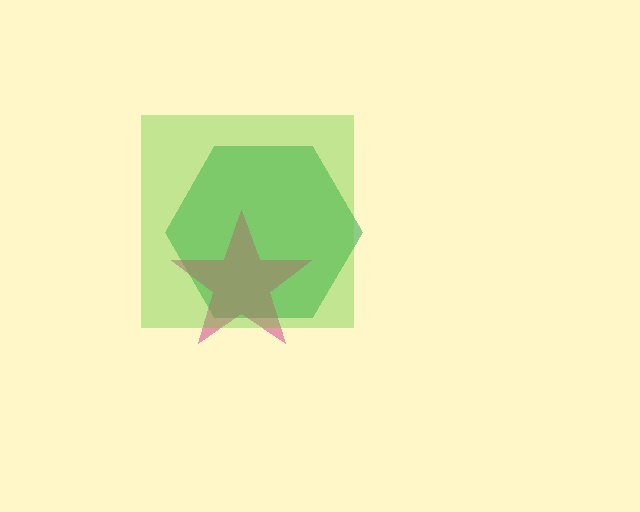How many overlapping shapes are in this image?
There are 3 overlapping shapes in the image.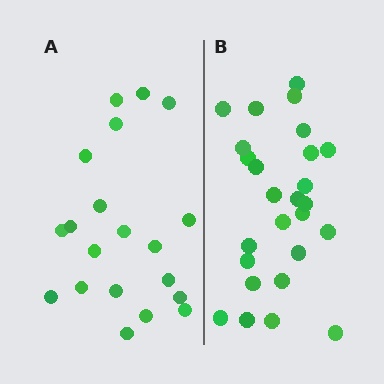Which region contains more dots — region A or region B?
Region B (the right region) has more dots.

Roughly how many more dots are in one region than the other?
Region B has about 6 more dots than region A.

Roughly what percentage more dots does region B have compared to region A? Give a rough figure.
About 30% more.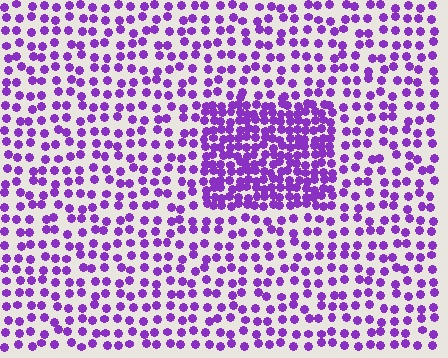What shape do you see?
I see a rectangle.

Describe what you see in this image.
The image contains small purple elements arranged at two different densities. A rectangle-shaped region is visible where the elements are more densely packed than the surrounding area.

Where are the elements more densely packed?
The elements are more densely packed inside the rectangle boundary.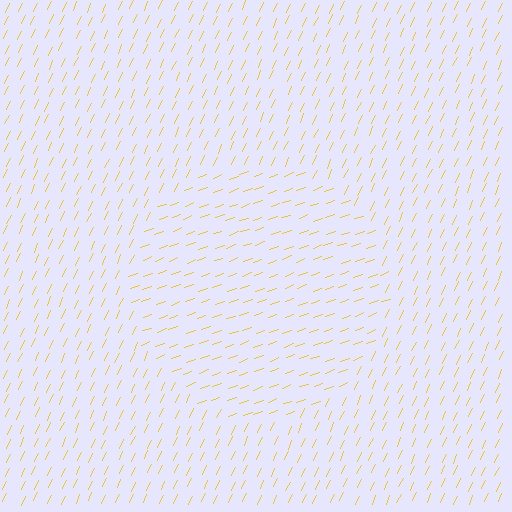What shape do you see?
I see a circle.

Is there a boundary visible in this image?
Yes, there is a texture boundary formed by a change in line orientation.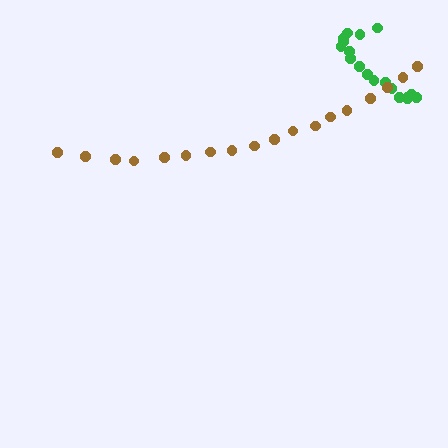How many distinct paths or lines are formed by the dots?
There are 2 distinct paths.